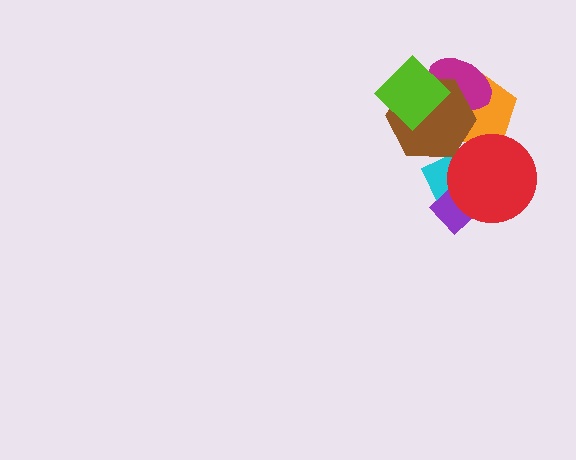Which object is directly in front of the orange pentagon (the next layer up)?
The magenta ellipse is directly in front of the orange pentagon.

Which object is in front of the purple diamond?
The red circle is in front of the purple diamond.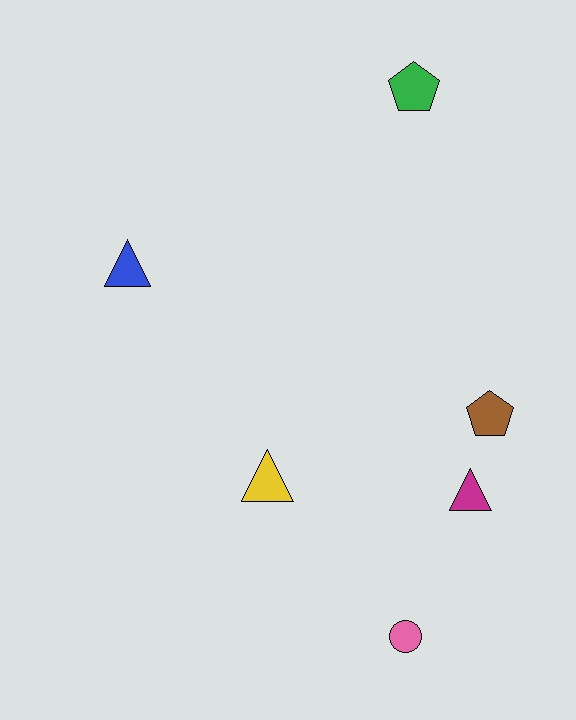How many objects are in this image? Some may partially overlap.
There are 6 objects.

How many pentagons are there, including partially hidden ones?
There are 2 pentagons.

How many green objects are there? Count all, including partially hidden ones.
There is 1 green object.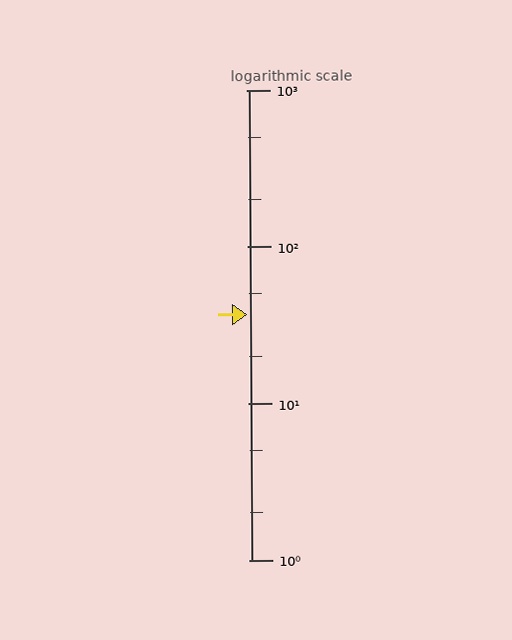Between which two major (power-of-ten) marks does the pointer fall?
The pointer is between 10 and 100.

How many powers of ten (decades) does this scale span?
The scale spans 3 decades, from 1 to 1000.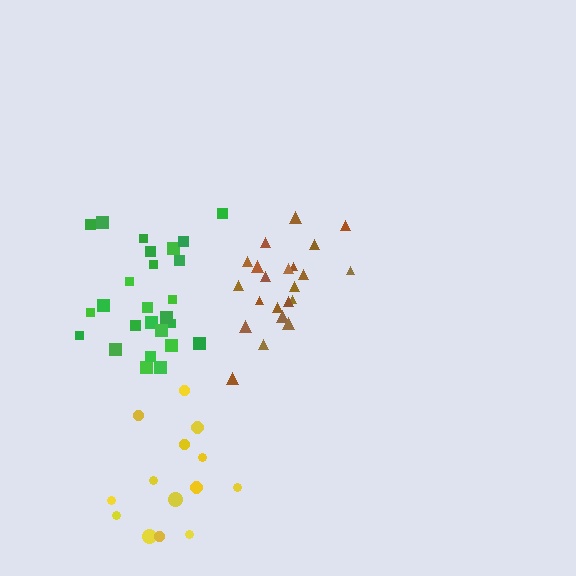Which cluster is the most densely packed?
Brown.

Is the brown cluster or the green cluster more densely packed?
Brown.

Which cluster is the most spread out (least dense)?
Yellow.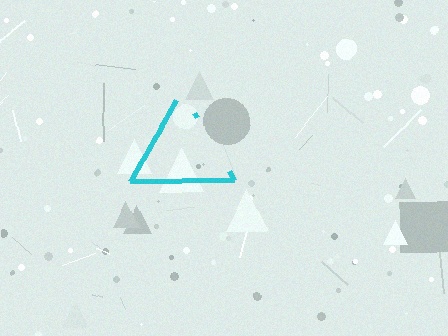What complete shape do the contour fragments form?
The contour fragments form a triangle.